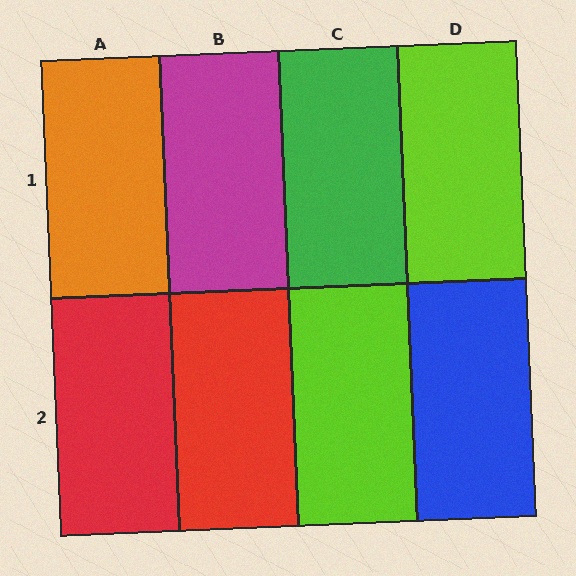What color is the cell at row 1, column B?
Magenta.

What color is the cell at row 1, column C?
Green.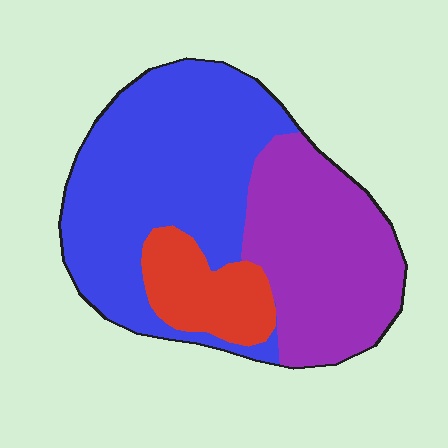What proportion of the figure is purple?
Purple takes up about one third (1/3) of the figure.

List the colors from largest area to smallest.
From largest to smallest: blue, purple, red.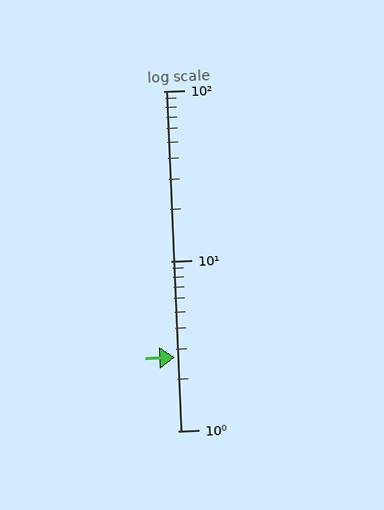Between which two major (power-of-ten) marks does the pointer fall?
The pointer is between 1 and 10.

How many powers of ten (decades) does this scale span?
The scale spans 2 decades, from 1 to 100.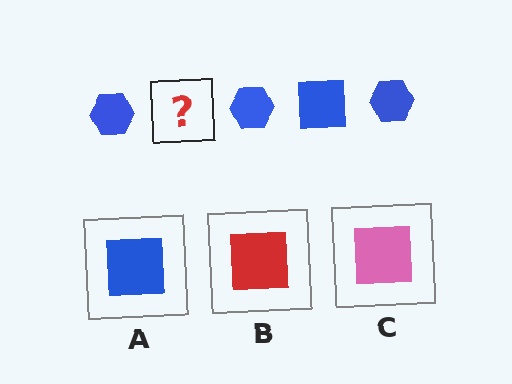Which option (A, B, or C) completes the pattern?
A.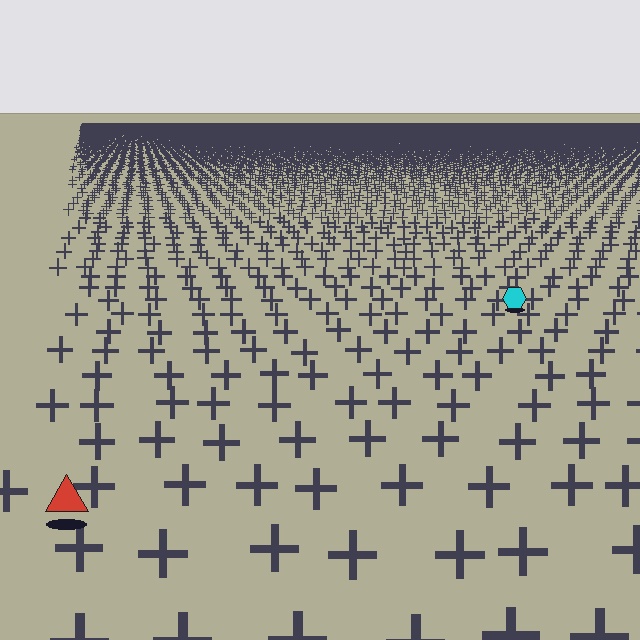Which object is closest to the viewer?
The red triangle is closest. The texture marks near it are larger and more spread out.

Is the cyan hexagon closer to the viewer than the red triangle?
No. The red triangle is closer — you can tell from the texture gradient: the ground texture is coarser near it.